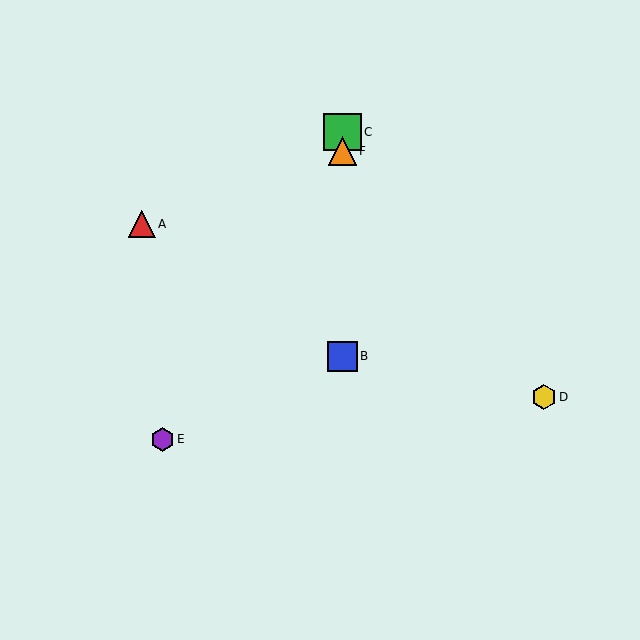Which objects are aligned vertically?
Objects B, C, F are aligned vertically.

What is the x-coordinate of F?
Object F is at x≈342.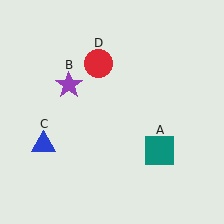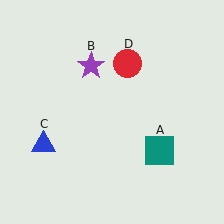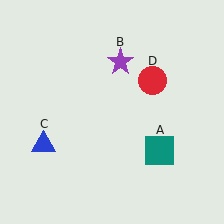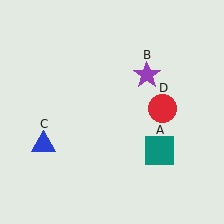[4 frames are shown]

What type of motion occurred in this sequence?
The purple star (object B), red circle (object D) rotated clockwise around the center of the scene.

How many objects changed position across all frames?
2 objects changed position: purple star (object B), red circle (object D).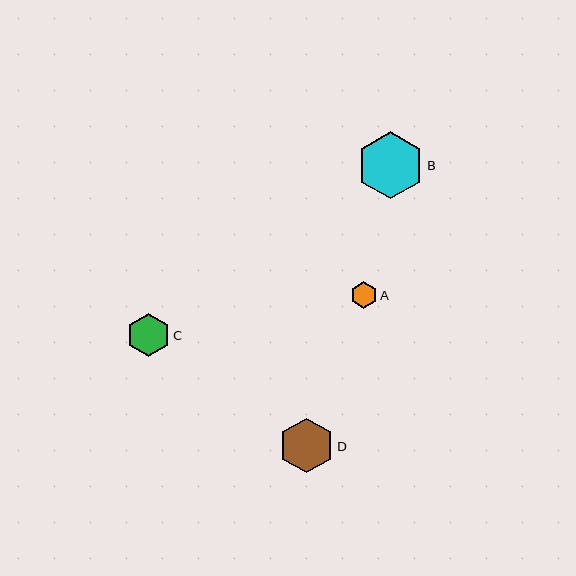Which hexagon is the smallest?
Hexagon A is the smallest with a size of approximately 27 pixels.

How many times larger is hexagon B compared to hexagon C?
Hexagon B is approximately 1.5 times the size of hexagon C.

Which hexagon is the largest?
Hexagon B is the largest with a size of approximately 67 pixels.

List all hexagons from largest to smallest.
From largest to smallest: B, D, C, A.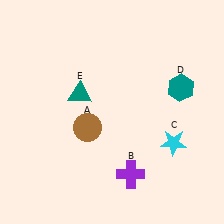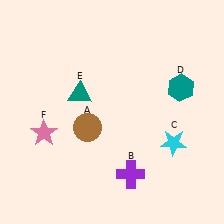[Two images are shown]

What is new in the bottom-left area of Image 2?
A pink star (F) was added in the bottom-left area of Image 2.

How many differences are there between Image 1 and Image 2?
There is 1 difference between the two images.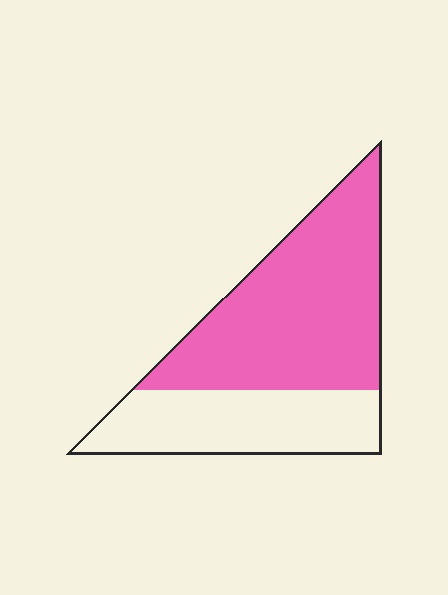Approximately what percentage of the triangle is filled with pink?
Approximately 65%.